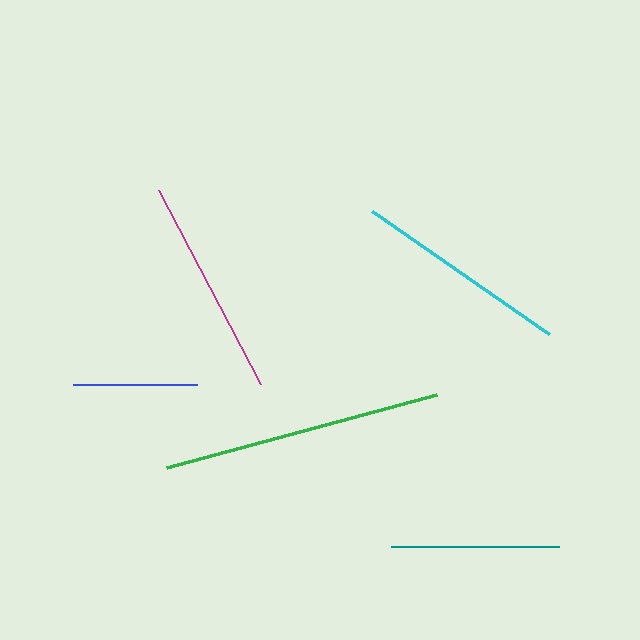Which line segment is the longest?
The green line is the longest at approximately 279 pixels.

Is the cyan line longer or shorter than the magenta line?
The magenta line is longer than the cyan line.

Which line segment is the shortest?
The blue line is the shortest at approximately 125 pixels.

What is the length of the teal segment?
The teal segment is approximately 168 pixels long.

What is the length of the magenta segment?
The magenta segment is approximately 220 pixels long.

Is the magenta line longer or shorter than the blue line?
The magenta line is longer than the blue line.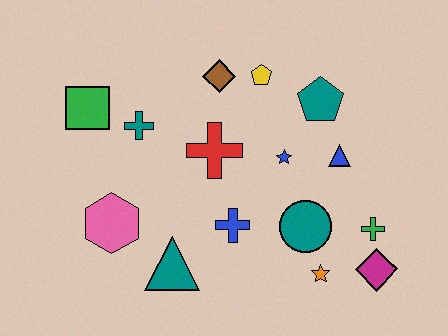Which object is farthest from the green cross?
The green square is farthest from the green cross.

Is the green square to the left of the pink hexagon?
Yes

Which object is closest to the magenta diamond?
The green cross is closest to the magenta diamond.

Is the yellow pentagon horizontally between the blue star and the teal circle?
No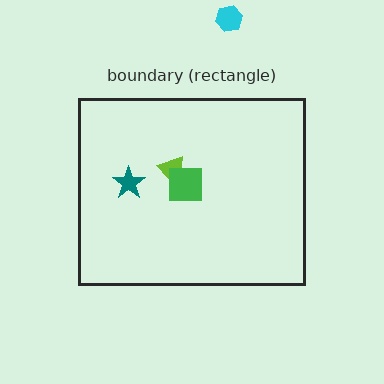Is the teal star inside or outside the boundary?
Inside.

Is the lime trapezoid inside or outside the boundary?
Inside.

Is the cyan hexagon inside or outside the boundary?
Outside.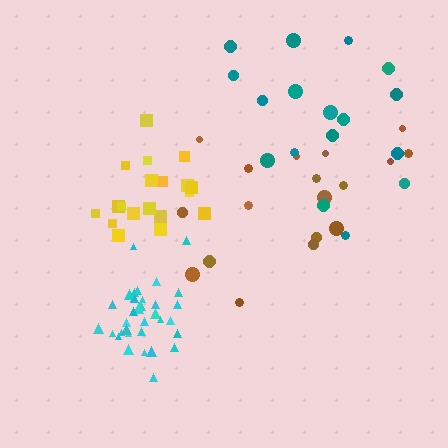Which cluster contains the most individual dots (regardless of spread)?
Cyan (34).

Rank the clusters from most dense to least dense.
cyan, yellow, brown, teal.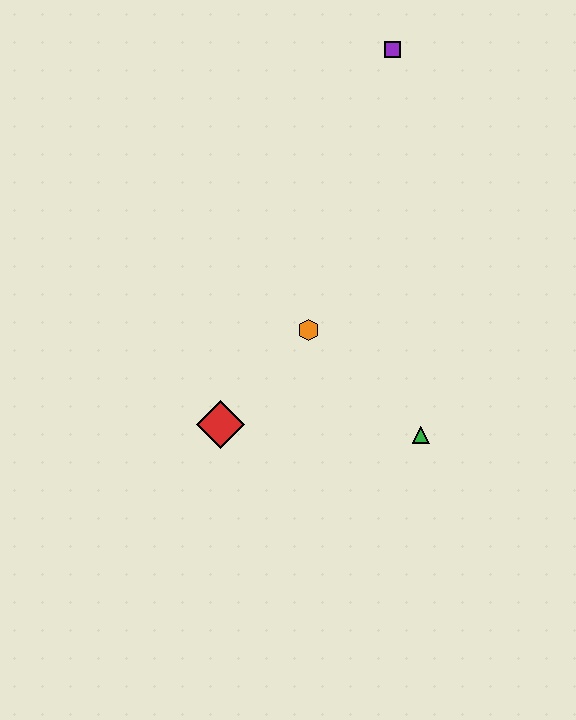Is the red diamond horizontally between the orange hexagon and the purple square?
No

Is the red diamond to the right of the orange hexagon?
No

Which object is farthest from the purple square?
The red diamond is farthest from the purple square.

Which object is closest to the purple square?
The orange hexagon is closest to the purple square.